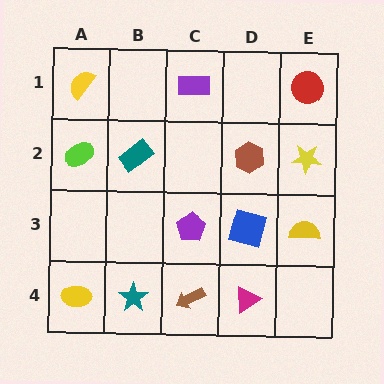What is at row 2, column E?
A yellow star.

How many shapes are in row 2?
4 shapes.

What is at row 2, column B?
A teal rectangle.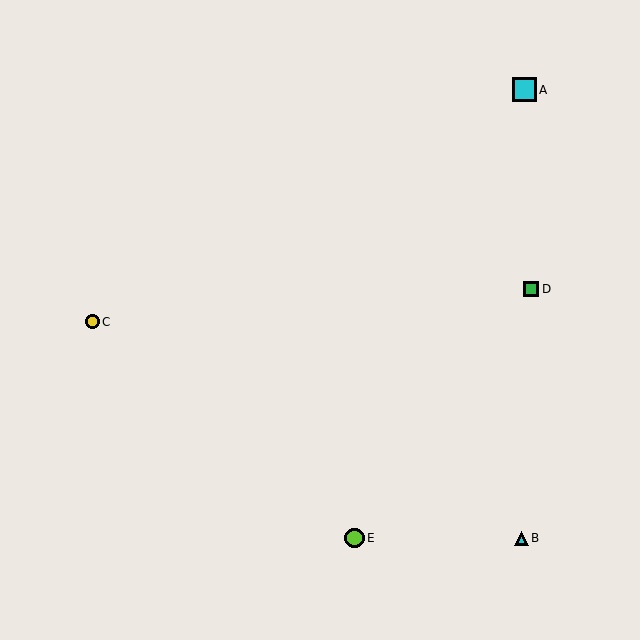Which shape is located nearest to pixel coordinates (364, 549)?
The lime circle (labeled E) at (354, 538) is nearest to that location.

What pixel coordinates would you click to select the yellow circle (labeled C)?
Click at (92, 322) to select the yellow circle C.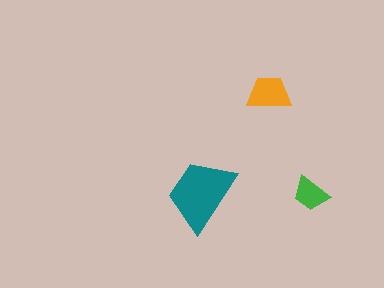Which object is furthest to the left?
The teal trapezoid is leftmost.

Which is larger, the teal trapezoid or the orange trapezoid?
The teal one.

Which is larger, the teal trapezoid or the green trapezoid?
The teal one.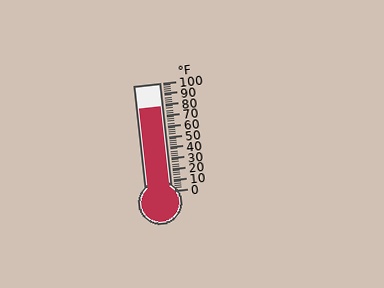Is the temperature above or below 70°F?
The temperature is above 70°F.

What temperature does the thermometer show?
The thermometer shows approximately 78°F.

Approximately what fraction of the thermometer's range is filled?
The thermometer is filled to approximately 80% of its range.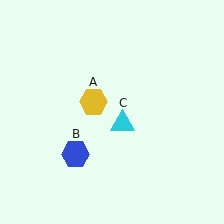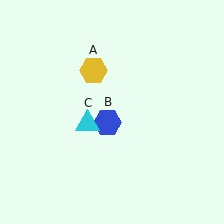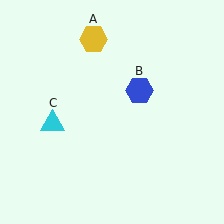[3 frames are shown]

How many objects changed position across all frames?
3 objects changed position: yellow hexagon (object A), blue hexagon (object B), cyan triangle (object C).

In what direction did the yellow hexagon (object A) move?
The yellow hexagon (object A) moved up.